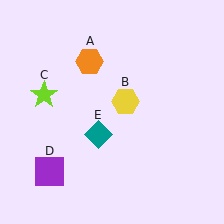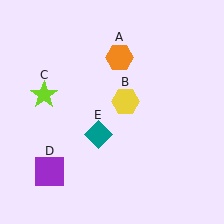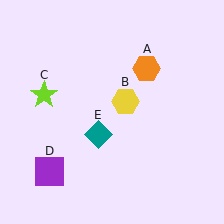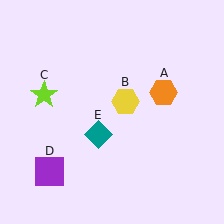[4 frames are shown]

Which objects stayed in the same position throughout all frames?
Yellow hexagon (object B) and lime star (object C) and purple square (object D) and teal diamond (object E) remained stationary.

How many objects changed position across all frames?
1 object changed position: orange hexagon (object A).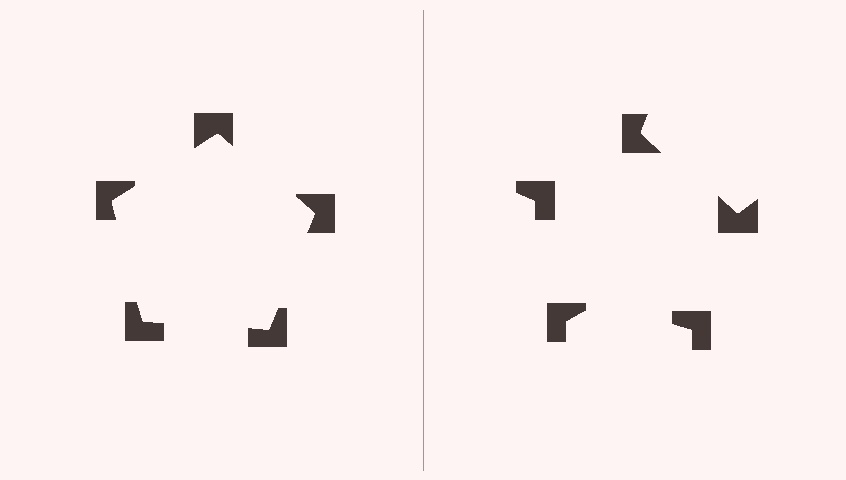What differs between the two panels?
The notched squares are positioned identically on both sides; only the wedge orientations differ. On the left they align to a pentagon; on the right they are misaligned.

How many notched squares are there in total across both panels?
10 — 5 on each side.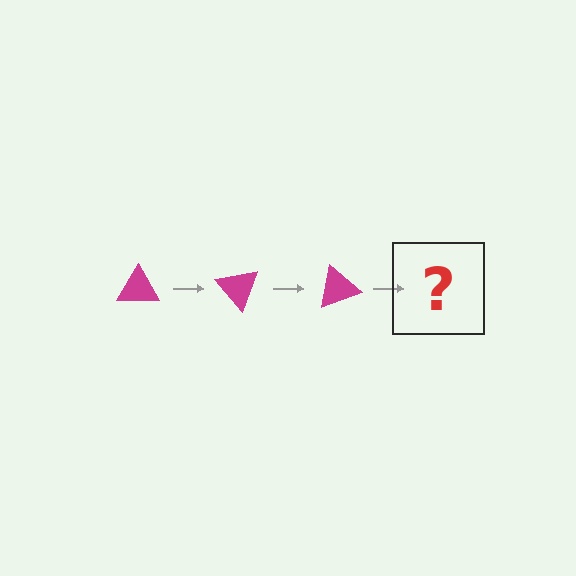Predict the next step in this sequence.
The next step is a magenta triangle rotated 150 degrees.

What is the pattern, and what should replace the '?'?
The pattern is that the triangle rotates 50 degrees each step. The '?' should be a magenta triangle rotated 150 degrees.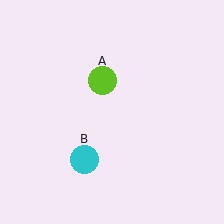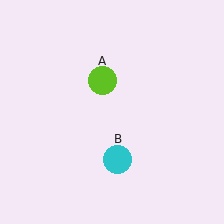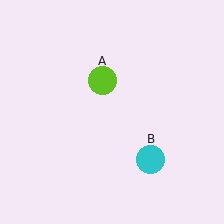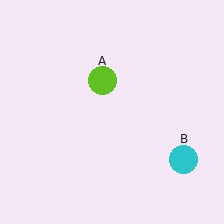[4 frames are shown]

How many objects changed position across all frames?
1 object changed position: cyan circle (object B).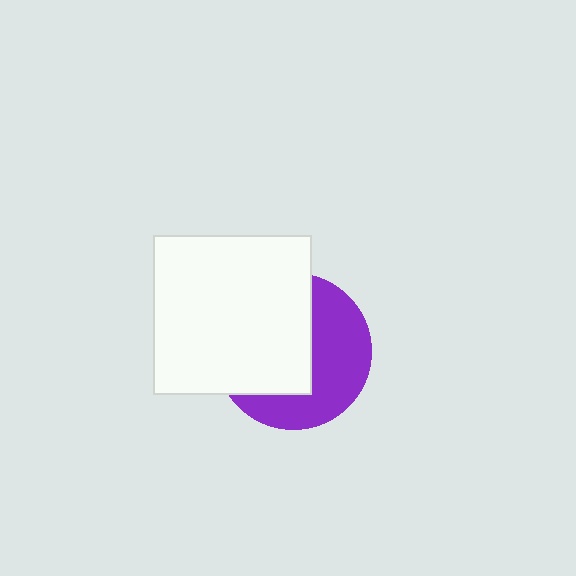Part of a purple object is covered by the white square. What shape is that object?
It is a circle.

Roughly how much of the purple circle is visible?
About half of it is visible (roughly 47%).